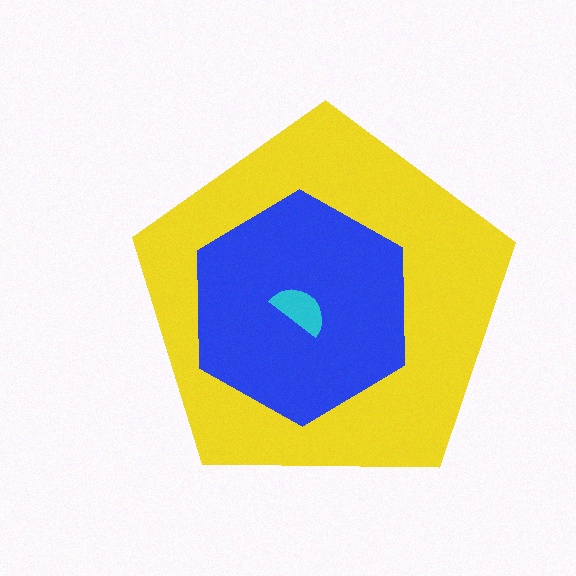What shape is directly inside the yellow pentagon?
The blue hexagon.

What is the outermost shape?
The yellow pentagon.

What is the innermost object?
The cyan semicircle.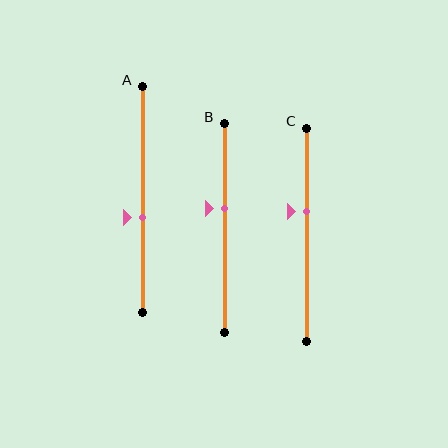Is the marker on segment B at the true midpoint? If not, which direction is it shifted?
No, the marker on segment B is shifted upward by about 9% of the segment length.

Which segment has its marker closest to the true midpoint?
Segment A has its marker closest to the true midpoint.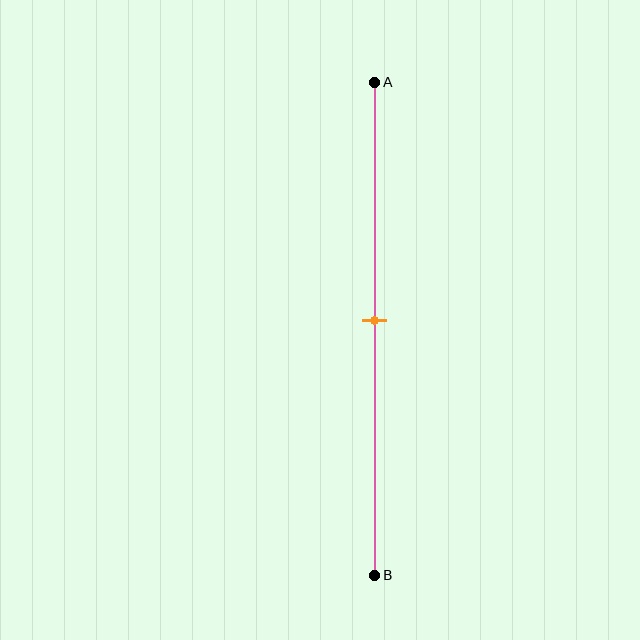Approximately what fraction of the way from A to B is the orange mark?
The orange mark is approximately 50% of the way from A to B.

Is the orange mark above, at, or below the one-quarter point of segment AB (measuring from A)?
The orange mark is below the one-quarter point of segment AB.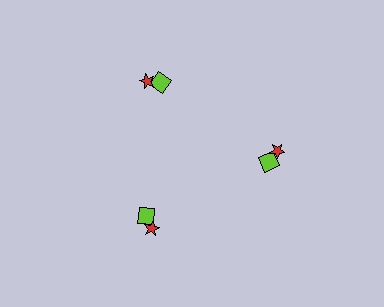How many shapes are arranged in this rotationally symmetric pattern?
There are 6 shapes, arranged in 3 groups of 2.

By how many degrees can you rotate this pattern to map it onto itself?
The pattern maps onto itself every 120 degrees of rotation.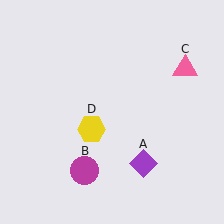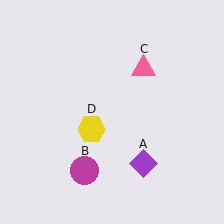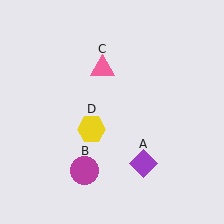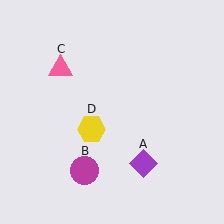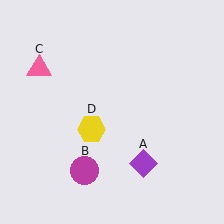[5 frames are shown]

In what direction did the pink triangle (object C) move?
The pink triangle (object C) moved left.